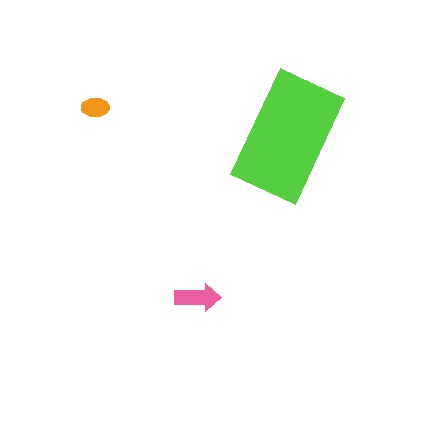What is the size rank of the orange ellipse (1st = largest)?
3rd.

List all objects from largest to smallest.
The lime rectangle, the pink arrow, the orange ellipse.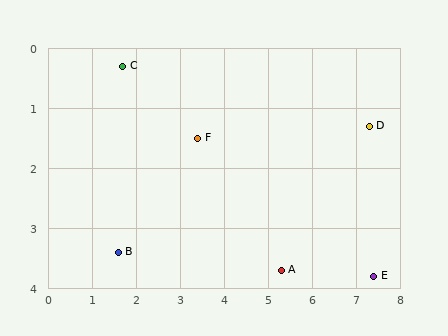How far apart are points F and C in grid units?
Points F and C are about 2.1 grid units apart.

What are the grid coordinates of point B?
Point B is at approximately (1.6, 3.4).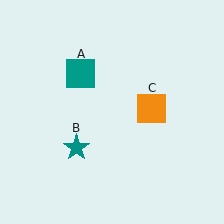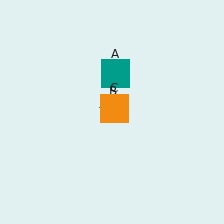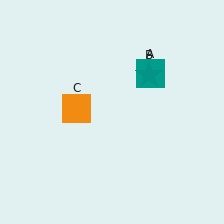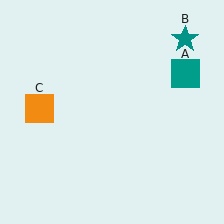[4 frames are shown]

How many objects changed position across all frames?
3 objects changed position: teal square (object A), teal star (object B), orange square (object C).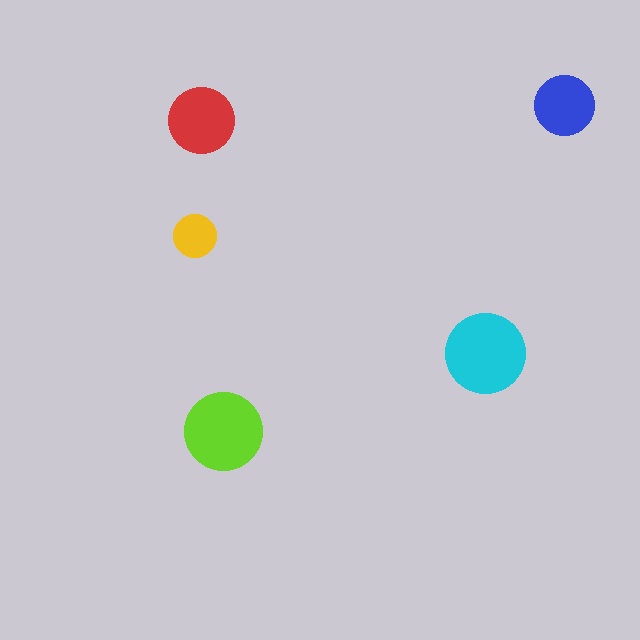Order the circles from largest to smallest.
the cyan one, the lime one, the red one, the blue one, the yellow one.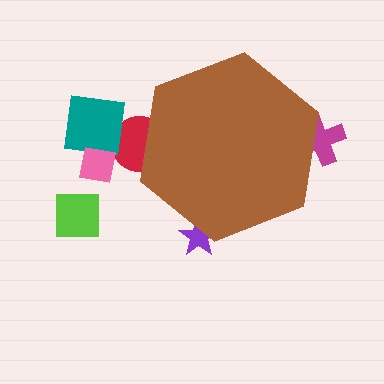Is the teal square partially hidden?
No, the teal square is fully visible.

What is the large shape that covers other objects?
A brown hexagon.